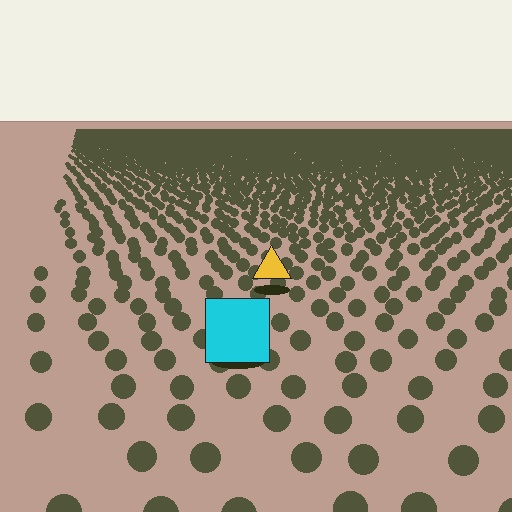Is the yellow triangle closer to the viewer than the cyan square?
No. The cyan square is closer — you can tell from the texture gradient: the ground texture is coarser near it.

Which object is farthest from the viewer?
The yellow triangle is farthest from the viewer. It appears smaller and the ground texture around it is denser.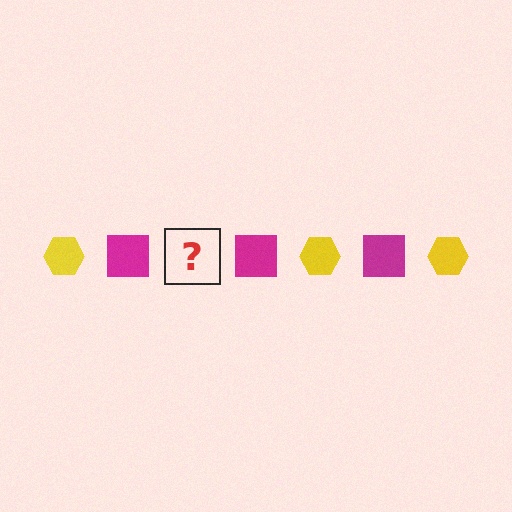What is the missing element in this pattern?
The missing element is a yellow hexagon.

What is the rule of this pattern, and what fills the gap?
The rule is that the pattern alternates between yellow hexagon and magenta square. The gap should be filled with a yellow hexagon.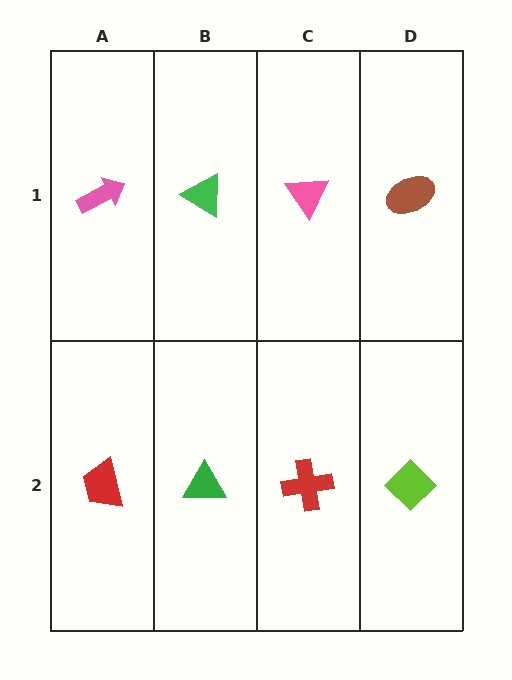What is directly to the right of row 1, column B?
A pink triangle.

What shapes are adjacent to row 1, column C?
A red cross (row 2, column C), a green triangle (row 1, column B), a brown ellipse (row 1, column D).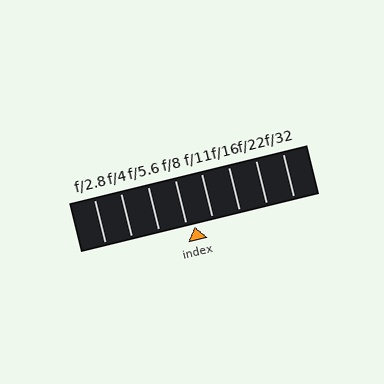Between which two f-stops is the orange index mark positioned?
The index mark is between f/8 and f/11.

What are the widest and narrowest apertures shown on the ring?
The widest aperture shown is f/2.8 and the narrowest is f/32.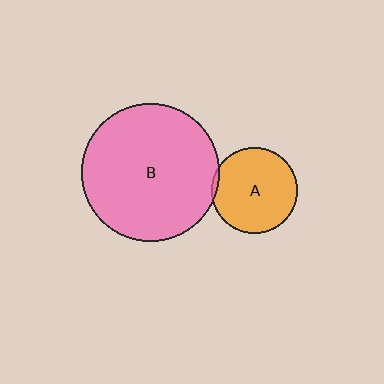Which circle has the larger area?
Circle B (pink).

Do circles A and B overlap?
Yes.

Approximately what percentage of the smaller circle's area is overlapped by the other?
Approximately 5%.